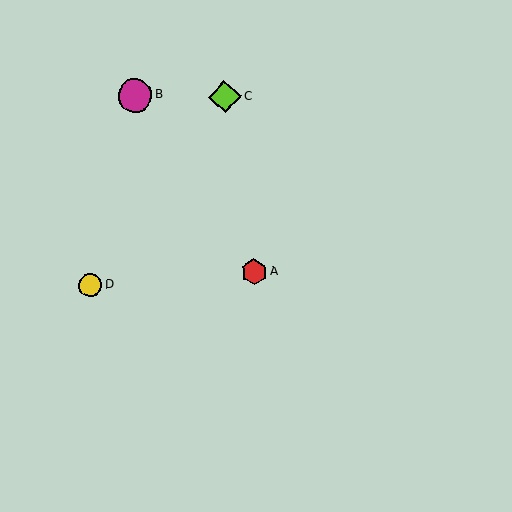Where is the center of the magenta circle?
The center of the magenta circle is at (135, 96).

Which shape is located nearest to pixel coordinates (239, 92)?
The lime diamond (labeled C) at (225, 97) is nearest to that location.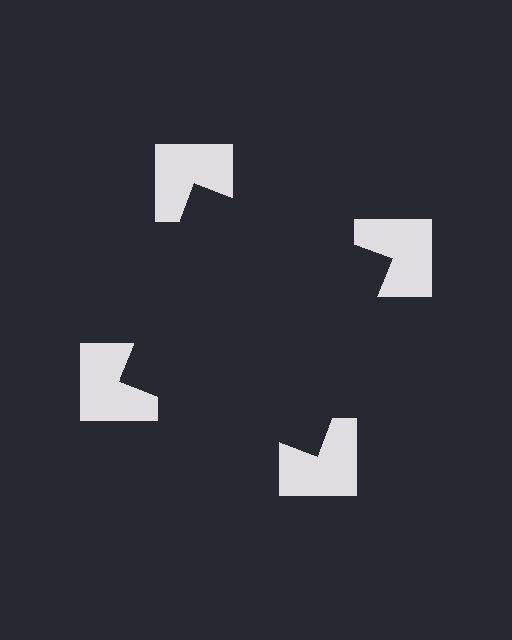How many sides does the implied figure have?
4 sides.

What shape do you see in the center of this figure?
An illusory square — its edges are inferred from the aligned wedge cuts in the notched squares, not physically drawn.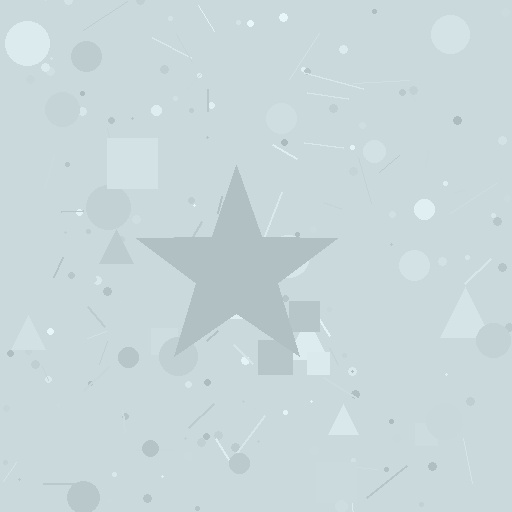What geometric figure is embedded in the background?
A star is embedded in the background.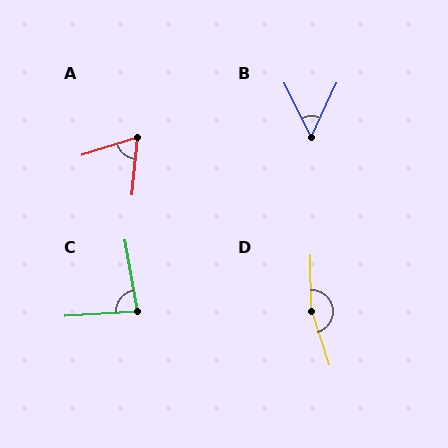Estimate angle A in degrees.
Approximately 66 degrees.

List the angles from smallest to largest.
B (51°), A (66°), C (83°), D (163°).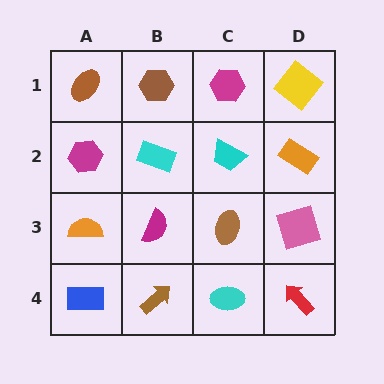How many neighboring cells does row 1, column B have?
3.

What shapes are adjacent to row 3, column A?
A magenta hexagon (row 2, column A), a blue rectangle (row 4, column A), a magenta semicircle (row 3, column B).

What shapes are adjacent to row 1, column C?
A cyan trapezoid (row 2, column C), a brown hexagon (row 1, column B), a yellow diamond (row 1, column D).